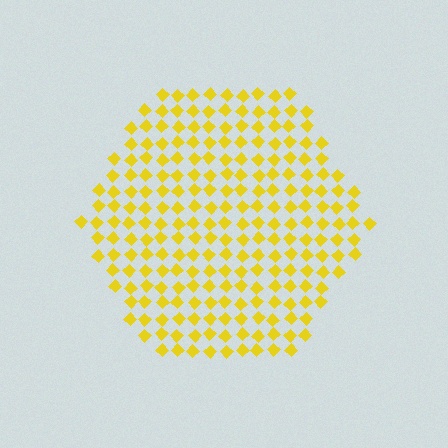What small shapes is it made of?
It is made of small diamonds.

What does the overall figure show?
The overall figure shows a hexagon.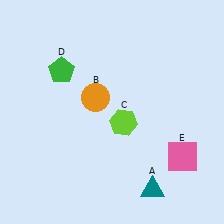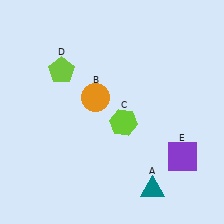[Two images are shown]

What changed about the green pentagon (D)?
In Image 1, D is green. In Image 2, it changed to lime.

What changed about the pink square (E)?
In Image 1, E is pink. In Image 2, it changed to purple.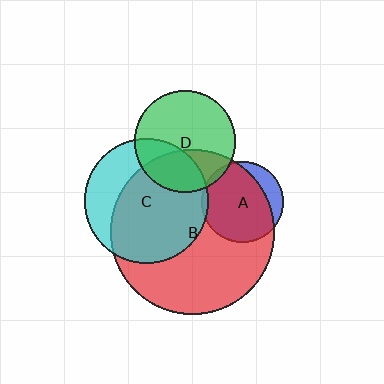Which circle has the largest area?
Circle B (red).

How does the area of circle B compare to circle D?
Approximately 2.6 times.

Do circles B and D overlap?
Yes.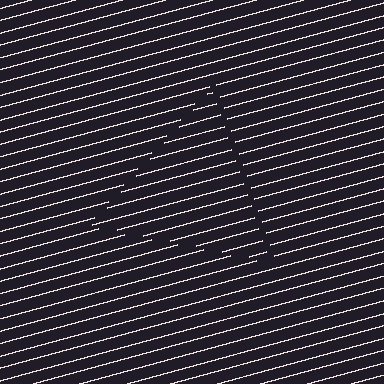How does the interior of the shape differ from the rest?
The interior of the shape contains the same grating, shifted by half a period — the contour is defined by the phase discontinuity where line-ends from the inner and outer gratings abut.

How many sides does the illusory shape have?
3 sides — the line-ends trace a triangle.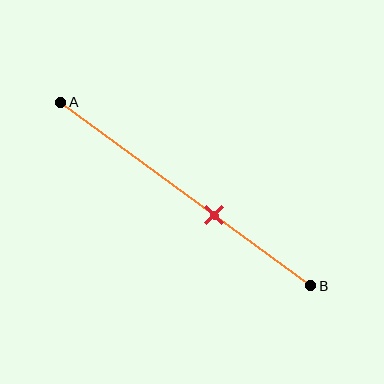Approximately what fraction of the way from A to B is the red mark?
The red mark is approximately 60% of the way from A to B.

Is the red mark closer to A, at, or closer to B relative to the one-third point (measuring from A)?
The red mark is closer to point B than the one-third point of segment AB.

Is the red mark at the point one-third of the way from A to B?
No, the mark is at about 60% from A, not at the 33% one-third point.